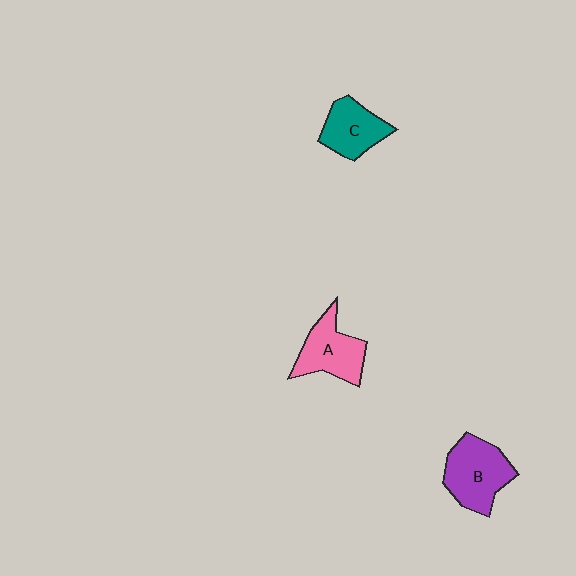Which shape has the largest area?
Shape B (purple).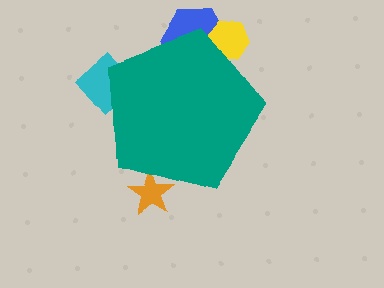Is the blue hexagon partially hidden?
Yes, the blue hexagon is partially hidden behind the teal pentagon.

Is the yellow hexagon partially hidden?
Yes, the yellow hexagon is partially hidden behind the teal pentagon.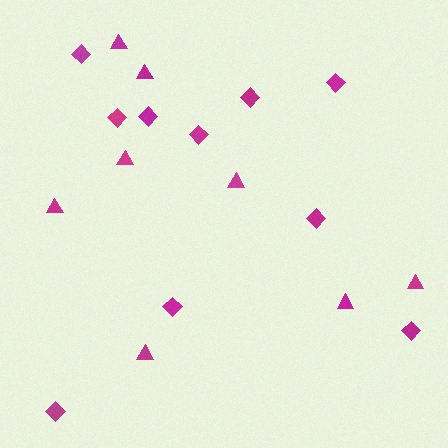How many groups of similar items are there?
There are 2 groups: one group of diamonds (10) and one group of triangles (8).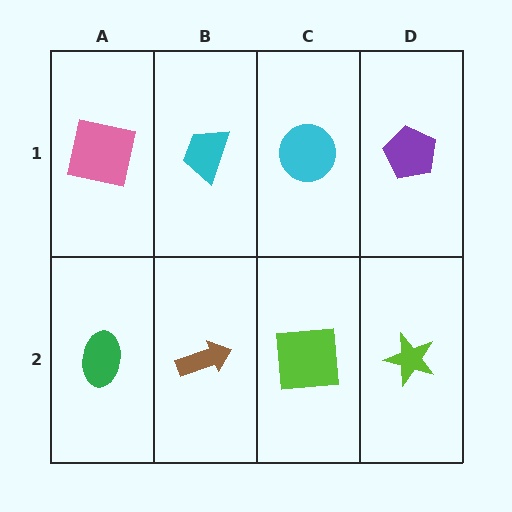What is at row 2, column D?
A lime star.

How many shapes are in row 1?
4 shapes.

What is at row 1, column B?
A cyan trapezoid.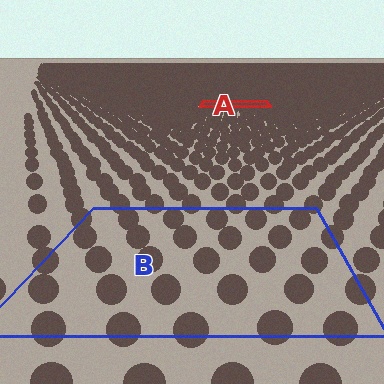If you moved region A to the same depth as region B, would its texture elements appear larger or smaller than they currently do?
They would appear larger. At a closer depth, the same texture elements are projected at a bigger on-screen size.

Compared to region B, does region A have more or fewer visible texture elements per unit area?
Region A has more texture elements per unit area — they are packed more densely because it is farther away.